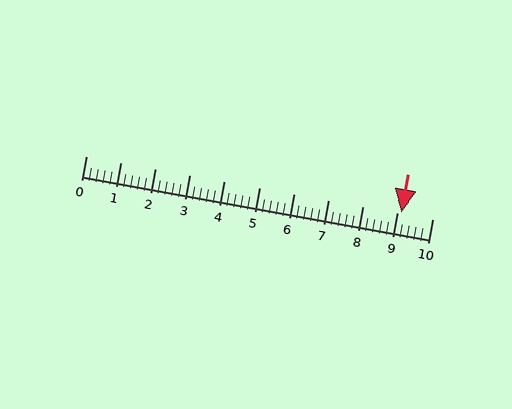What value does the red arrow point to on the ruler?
The red arrow points to approximately 9.1.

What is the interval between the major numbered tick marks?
The major tick marks are spaced 1 units apart.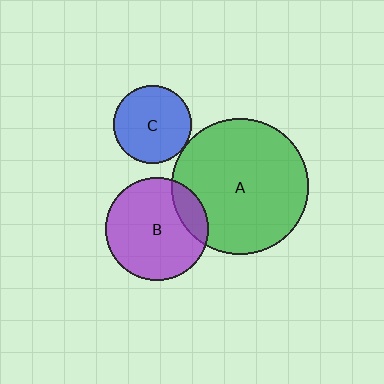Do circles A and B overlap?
Yes.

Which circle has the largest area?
Circle A (green).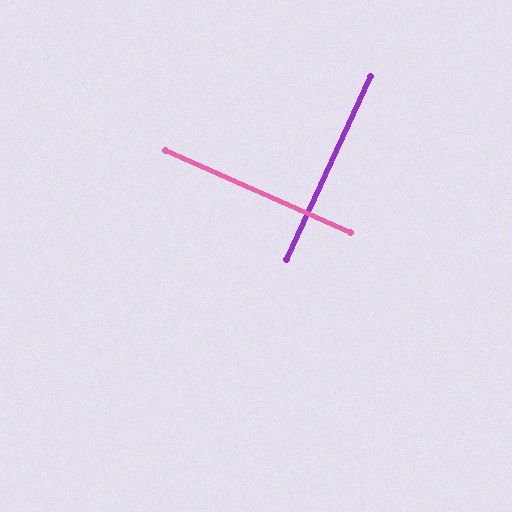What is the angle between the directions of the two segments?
Approximately 89 degrees.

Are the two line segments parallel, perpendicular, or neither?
Perpendicular — they meet at approximately 89°.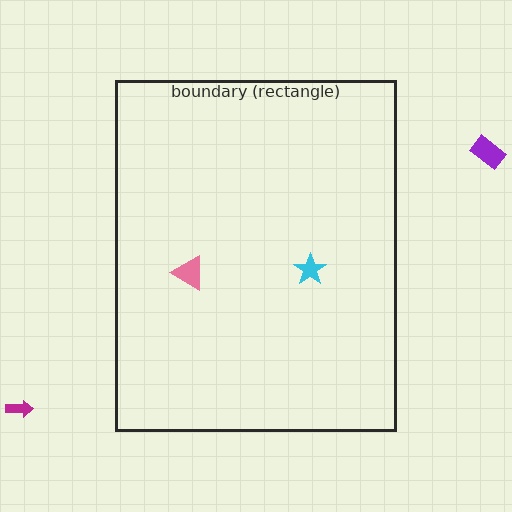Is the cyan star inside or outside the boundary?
Inside.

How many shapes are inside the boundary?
2 inside, 2 outside.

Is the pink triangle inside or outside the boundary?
Inside.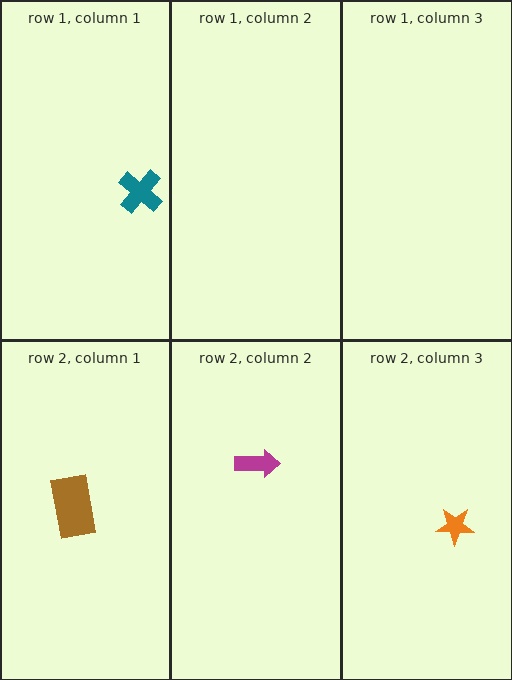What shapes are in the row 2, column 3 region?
The orange star.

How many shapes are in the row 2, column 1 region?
1.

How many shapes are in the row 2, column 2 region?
1.